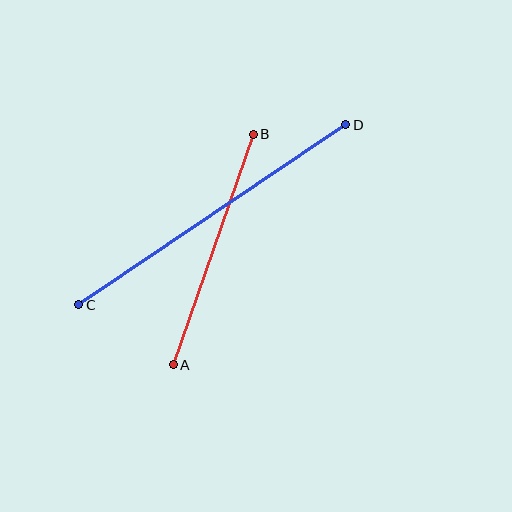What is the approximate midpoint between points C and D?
The midpoint is at approximately (212, 215) pixels.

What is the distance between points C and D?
The distance is approximately 322 pixels.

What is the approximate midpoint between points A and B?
The midpoint is at approximately (213, 249) pixels.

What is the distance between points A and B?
The distance is approximately 244 pixels.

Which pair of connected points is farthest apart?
Points C and D are farthest apart.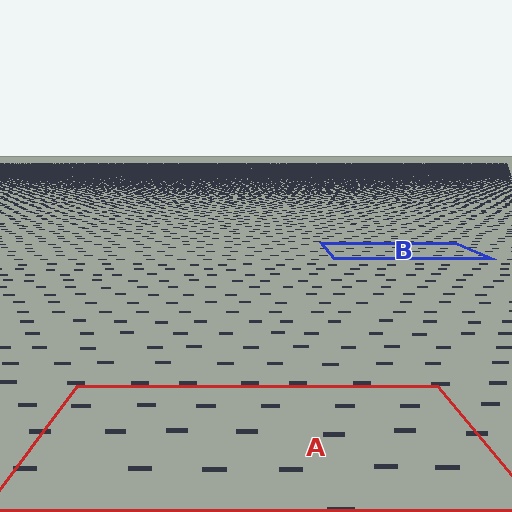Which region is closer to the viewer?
Region A is closer. The texture elements there are larger and more spread out.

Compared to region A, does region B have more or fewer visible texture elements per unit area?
Region B has more texture elements per unit area — they are packed more densely because it is farther away.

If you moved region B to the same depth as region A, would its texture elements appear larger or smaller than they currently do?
They would appear larger. At a closer depth, the same texture elements are projected at a bigger on-screen size.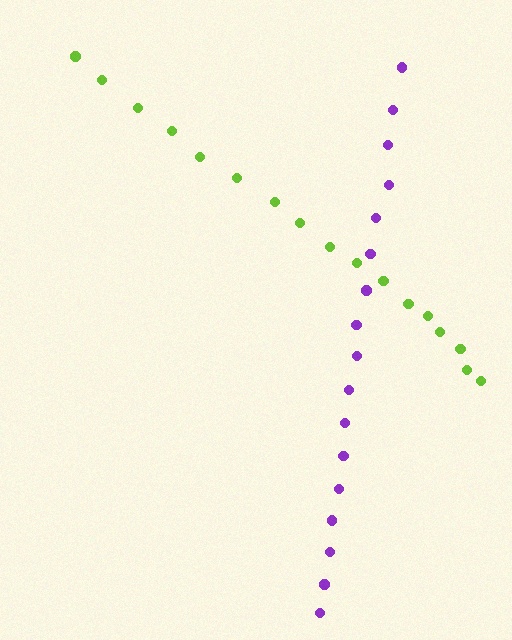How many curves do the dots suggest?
There are 2 distinct paths.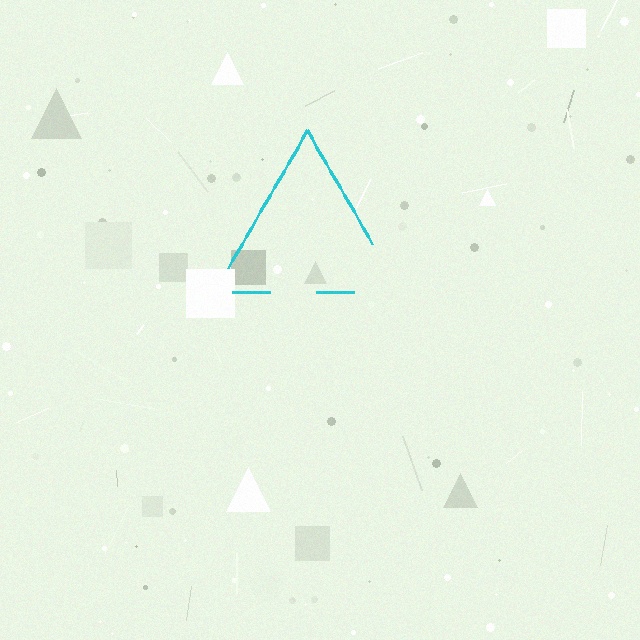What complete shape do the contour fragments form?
The contour fragments form a triangle.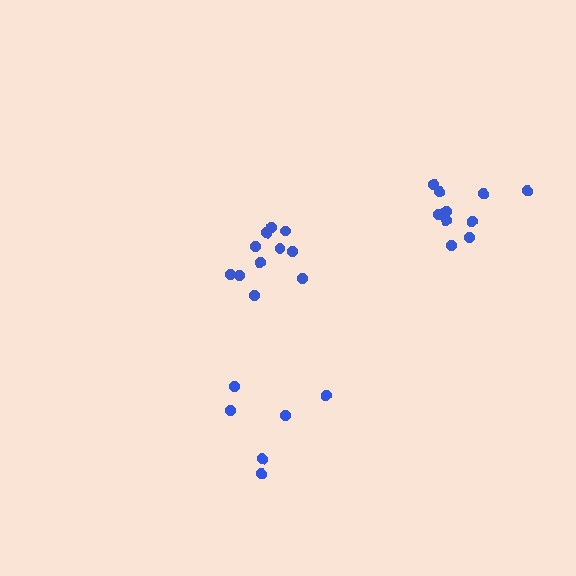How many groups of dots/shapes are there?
There are 3 groups.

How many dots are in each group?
Group 1: 11 dots, Group 2: 10 dots, Group 3: 6 dots (27 total).